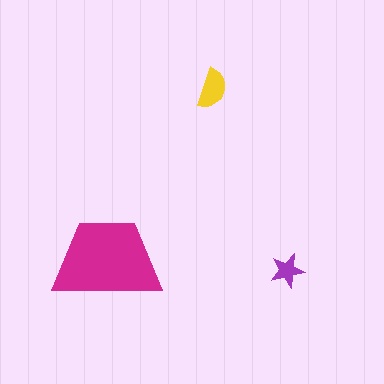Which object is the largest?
The magenta trapezoid.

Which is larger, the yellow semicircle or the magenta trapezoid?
The magenta trapezoid.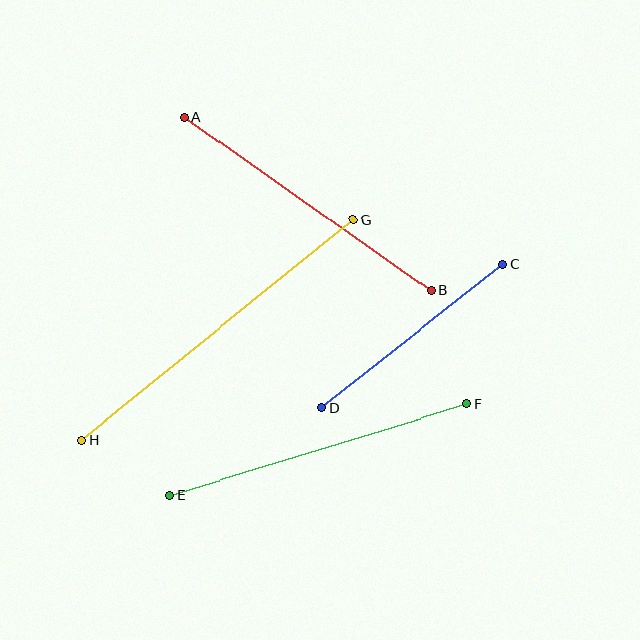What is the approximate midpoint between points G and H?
The midpoint is at approximately (217, 330) pixels.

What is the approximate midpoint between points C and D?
The midpoint is at approximately (412, 336) pixels.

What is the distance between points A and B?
The distance is approximately 302 pixels.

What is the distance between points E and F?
The distance is approximately 311 pixels.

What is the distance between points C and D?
The distance is approximately 231 pixels.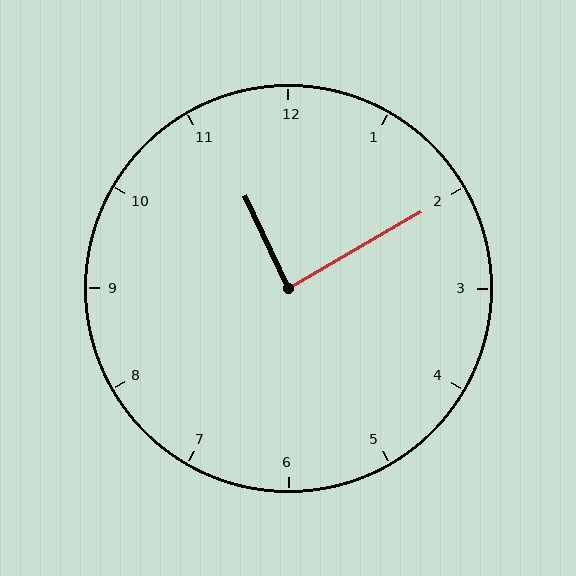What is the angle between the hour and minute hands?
Approximately 85 degrees.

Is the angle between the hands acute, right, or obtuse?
It is right.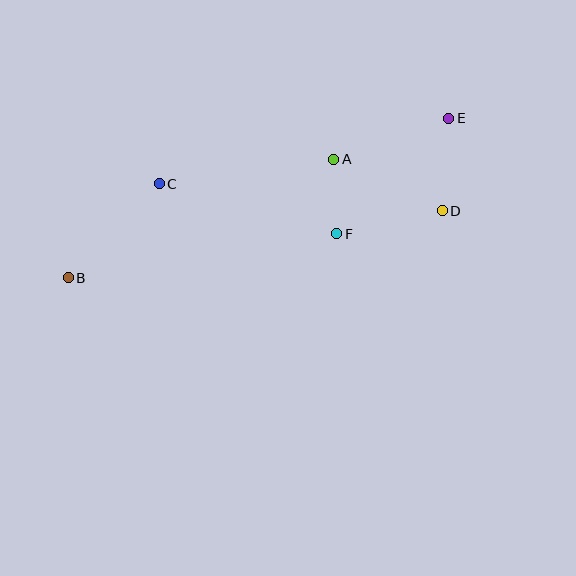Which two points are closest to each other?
Points A and F are closest to each other.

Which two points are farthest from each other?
Points B and E are farthest from each other.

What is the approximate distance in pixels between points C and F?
The distance between C and F is approximately 184 pixels.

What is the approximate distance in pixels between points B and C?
The distance between B and C is approximately 131 pixels.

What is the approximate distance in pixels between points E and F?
The distance between E and F is approximately 161 pixels.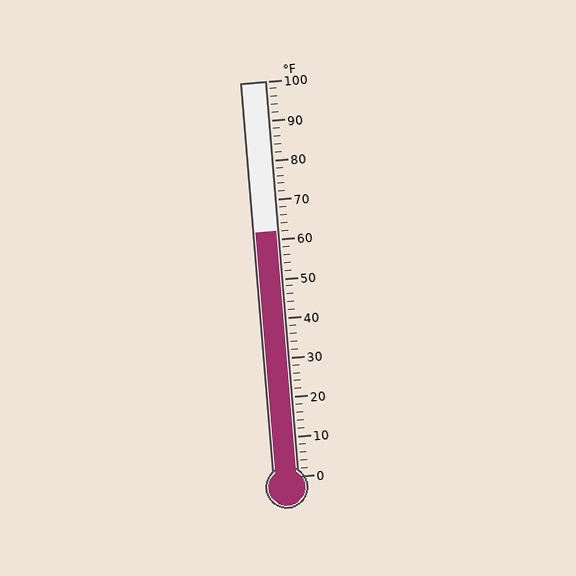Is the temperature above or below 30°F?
The temperature is above 30°F.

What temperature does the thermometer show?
The thermometer shows approximately 62°F.